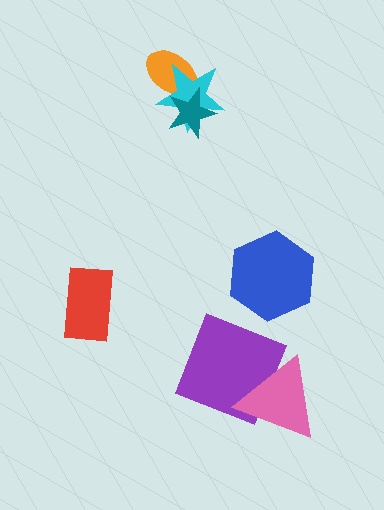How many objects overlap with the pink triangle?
1 object overlaps with the pink triangle.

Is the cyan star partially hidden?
Yes, it is partially covered by another shape.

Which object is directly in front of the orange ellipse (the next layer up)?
The cyan star is directly in front of the orange ellipse.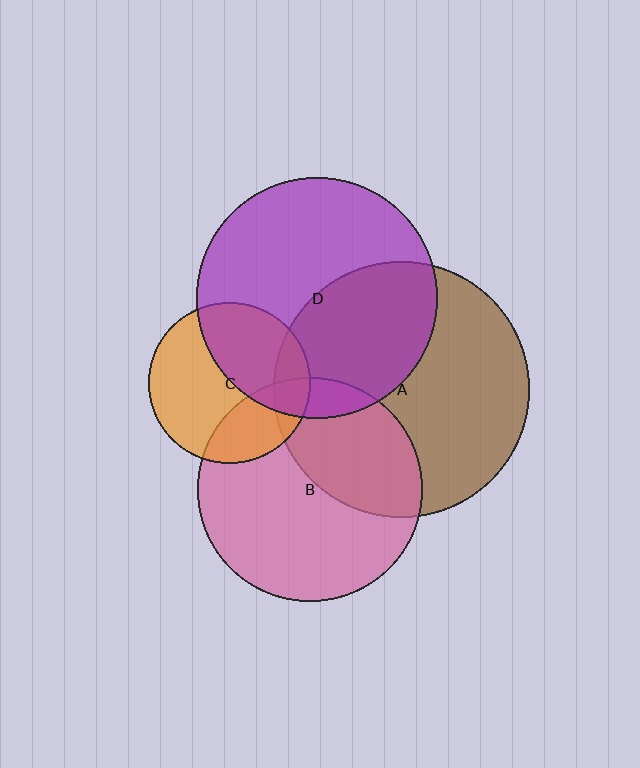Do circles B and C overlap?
Yes.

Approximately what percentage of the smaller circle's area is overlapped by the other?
Approximately 25%.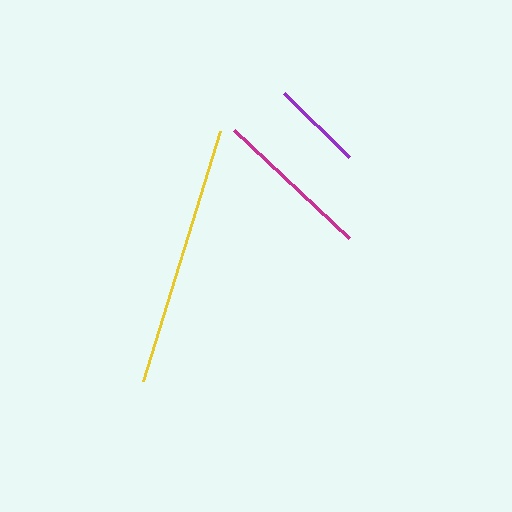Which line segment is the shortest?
The purple line is the shortest at approximately 91 pixels.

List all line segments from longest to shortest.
From longest to shortest: yellow, magenta, purple.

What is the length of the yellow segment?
The yellow segment is approximately 262 pixels long.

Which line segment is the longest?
The yellow line is the longest at approximately 262 pixels.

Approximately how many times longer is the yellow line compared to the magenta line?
The yellow line is approximately 1.7 times the length of the magenta line.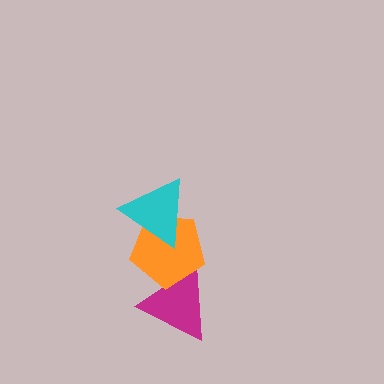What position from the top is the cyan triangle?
The cyan triangle is 1st from the top.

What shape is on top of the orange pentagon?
The cyan triangle is on top of the orange pentagon.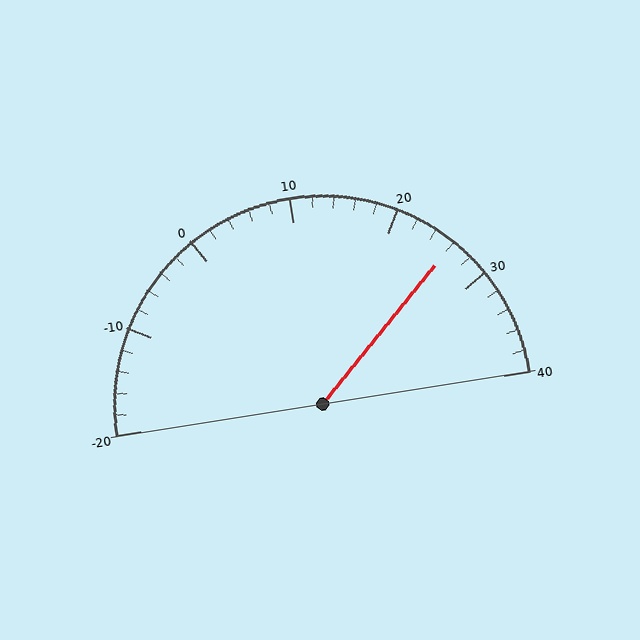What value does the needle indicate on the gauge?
The needle indicates approximately 26.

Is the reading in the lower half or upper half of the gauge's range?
The reading is in the upper half of the range (-20 to 40).